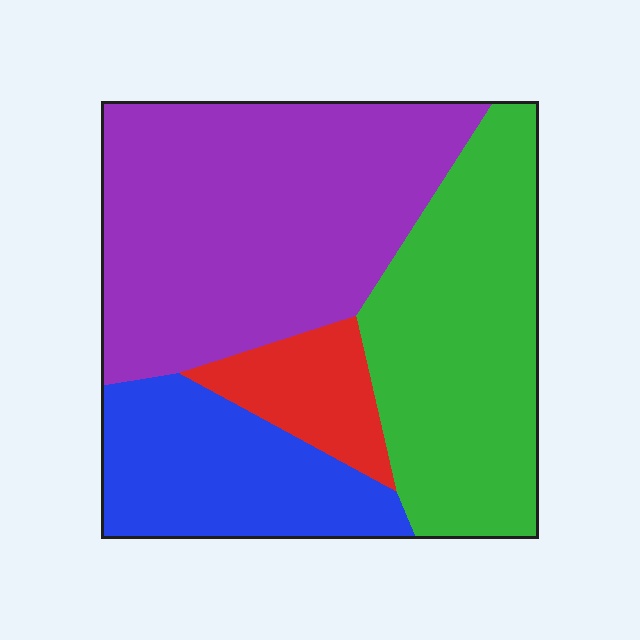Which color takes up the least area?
Red, at roughly 10%.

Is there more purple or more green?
Purple.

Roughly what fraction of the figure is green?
Green covers around 30% of the figure.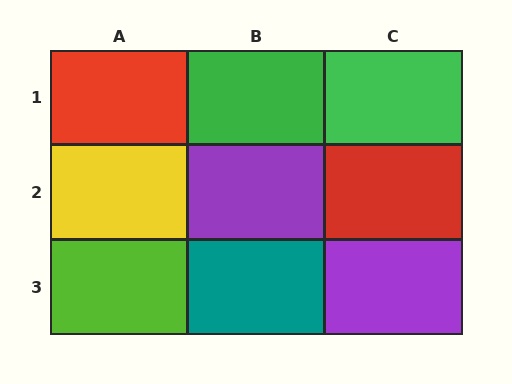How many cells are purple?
2 cells are purple.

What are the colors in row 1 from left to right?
Red, green, green.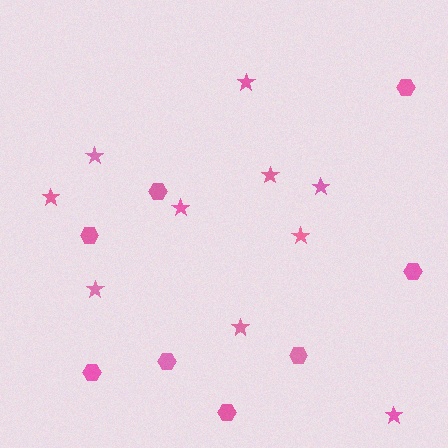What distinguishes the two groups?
There are 2 groups: one group of hexagons (8) and one group of stars (10).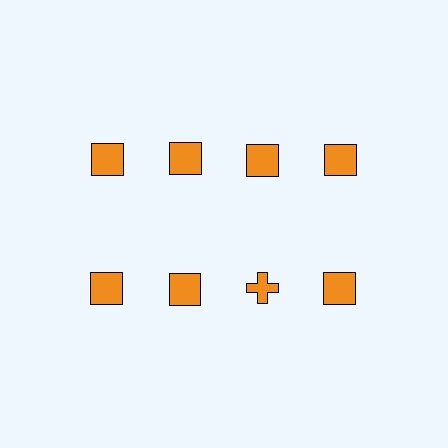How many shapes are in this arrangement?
There are 8 shapes arranged in a grid pattern.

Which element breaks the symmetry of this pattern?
The orange cross in the second row, center column breaks the symmetry. All other shapes are orange squares.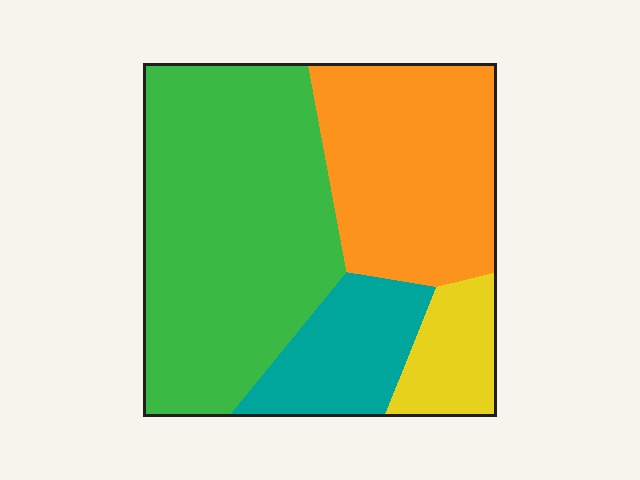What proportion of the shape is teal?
Teal takes up about one eighth (1/8) of the shape.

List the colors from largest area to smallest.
From largest to smallest: green, orange, teal, yellow.